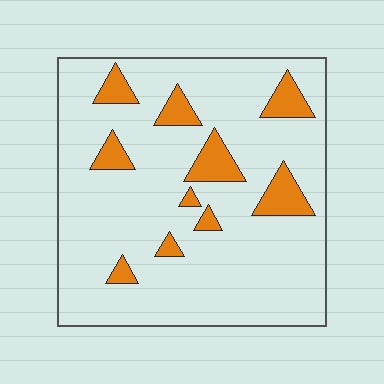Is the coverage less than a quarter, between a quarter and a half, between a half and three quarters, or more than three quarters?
Less than a quarter.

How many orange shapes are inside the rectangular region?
10.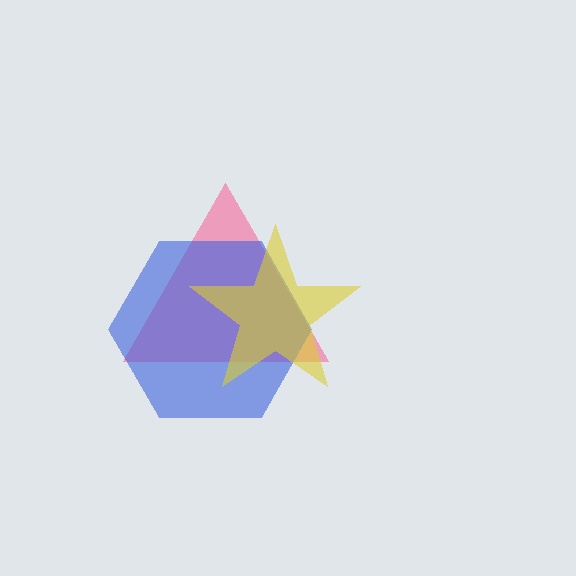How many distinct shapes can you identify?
There are 3 distinct shapes: a pink triangle, a blue hexagon, a yellow star.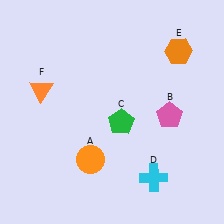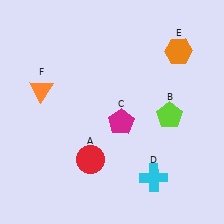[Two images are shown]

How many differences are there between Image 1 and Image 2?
There are 3 differences between the two images.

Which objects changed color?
A changed from orange to red. B changed from pink to lime. C changed from green to magenta.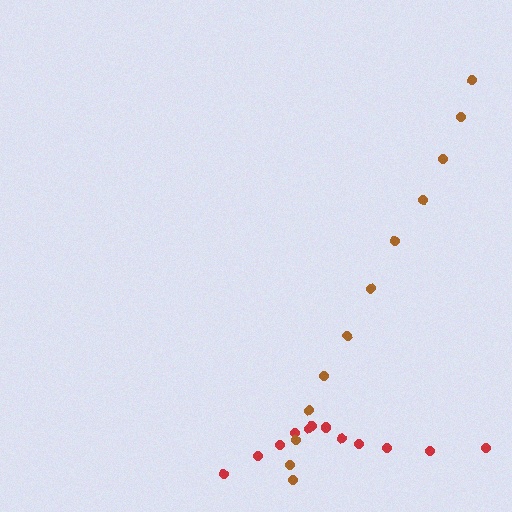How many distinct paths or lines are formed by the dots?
There are 2 distinct paths.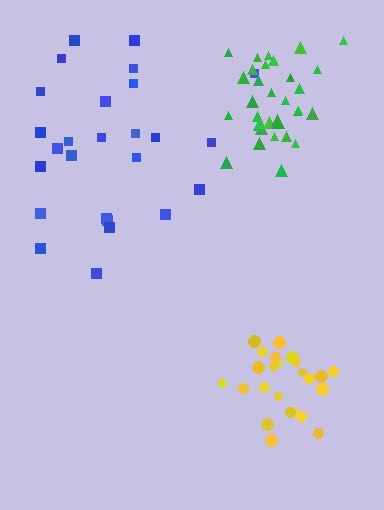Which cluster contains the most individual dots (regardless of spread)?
Green (33).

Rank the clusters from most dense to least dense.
green, yellow, blue.